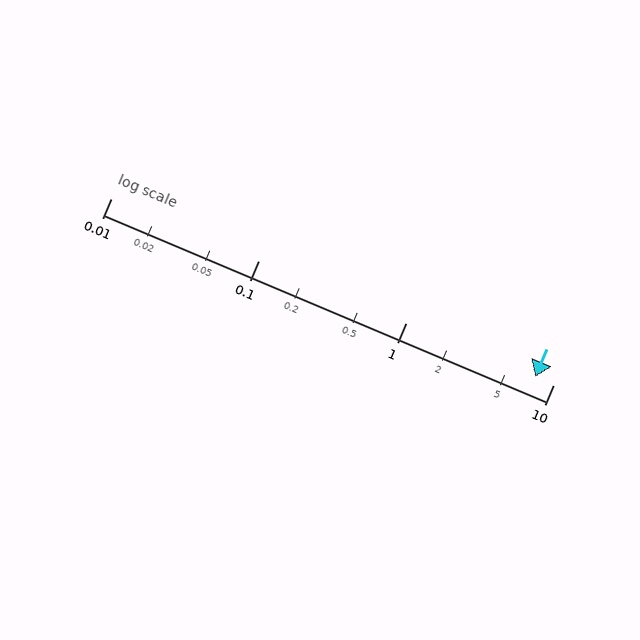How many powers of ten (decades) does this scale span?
The scale spans 3 decades, from 0.01 to 10.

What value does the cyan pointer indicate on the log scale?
The pointer indicates approximately 7.6.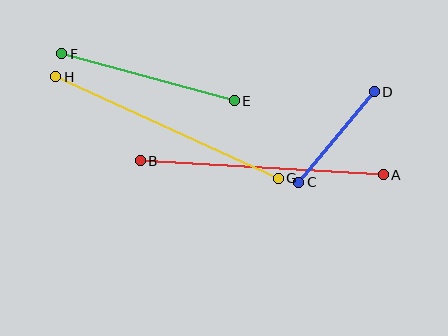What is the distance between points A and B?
The distance is approximately 244 pixels.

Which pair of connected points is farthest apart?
Points G and H are farthest apart.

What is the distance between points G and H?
The distance is approximately 245 pixels.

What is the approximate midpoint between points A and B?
The midpoint is at approximately (262, 168) pixels.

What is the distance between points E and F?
The distance is approximately 179 pixels.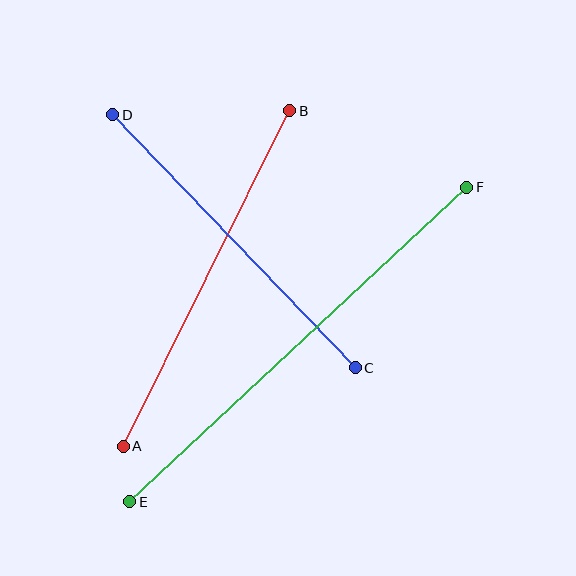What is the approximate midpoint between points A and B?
The midpoint is at approximately (207, 278) pixels.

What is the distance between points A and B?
The distance is approximately 374 pixels.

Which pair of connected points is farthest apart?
Points E and F are farthest apart.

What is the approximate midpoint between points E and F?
The midpoint is at approximately (298, 345) pixels.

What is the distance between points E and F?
The distance is approximately 461 pixels.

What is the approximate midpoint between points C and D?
The midpoint is at approximately (234, 241) pixels.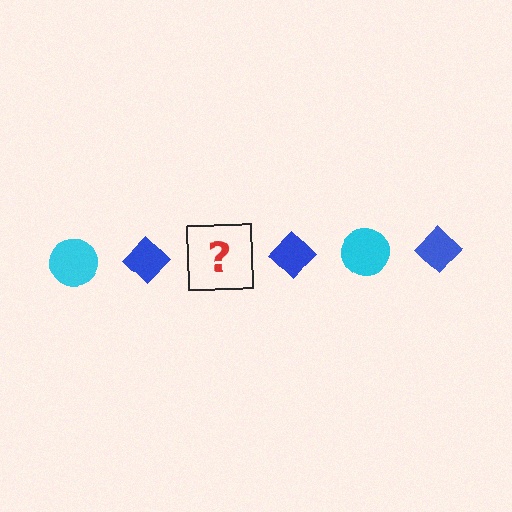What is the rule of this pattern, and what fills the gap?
The rule is that the pattern alternates between cyan circle and blue diamond. The gap should be filled with a cyan circle.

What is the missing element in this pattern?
The missing element is a cyan circle.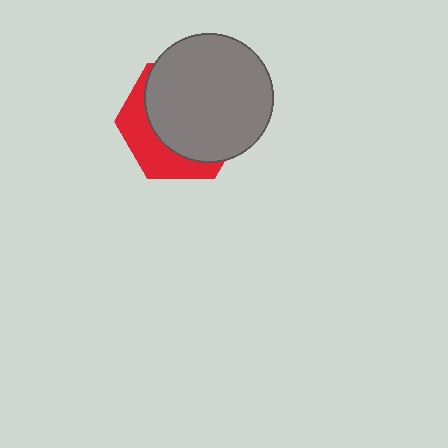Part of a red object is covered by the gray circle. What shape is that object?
It is a hexagon.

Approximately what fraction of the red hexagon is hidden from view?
Roughly 67% of the red hexagon is hidden behind the gray circle.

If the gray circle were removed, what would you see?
You would see the complete red hexagon.